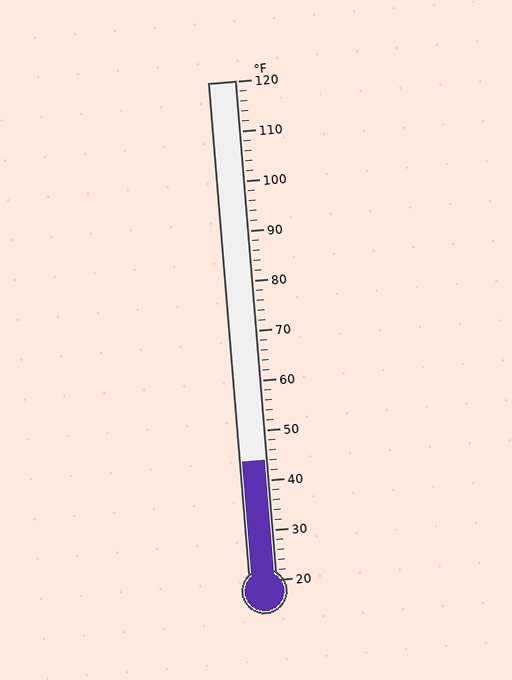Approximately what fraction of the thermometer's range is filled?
The thermometer is filled to approximately 25% of its range.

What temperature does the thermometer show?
The thermometer shows approximately 44°F.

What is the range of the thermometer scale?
The thermometer scale ranges from 20°F to 120°F.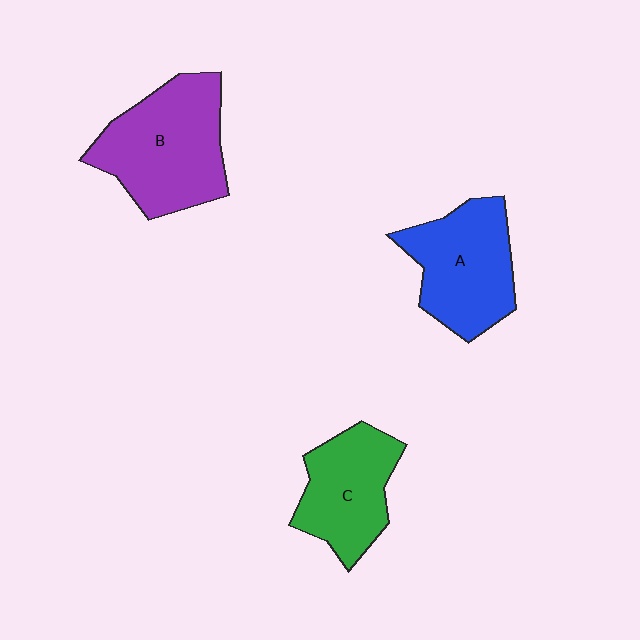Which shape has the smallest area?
Shape C (green).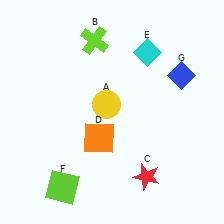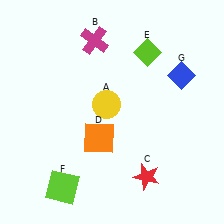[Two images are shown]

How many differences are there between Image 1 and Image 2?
There are 2 differences between the two images.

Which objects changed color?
B changed from lime to magenta. E changed from cyan to lime.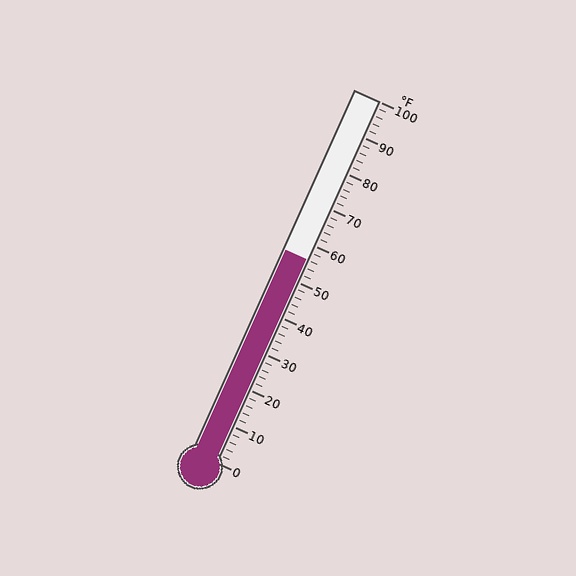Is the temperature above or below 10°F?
The temperature is above 10°F.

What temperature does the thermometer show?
The thermometer shows approximately 56°F.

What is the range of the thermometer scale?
The thermometer scale ranges from 0°F to 100°F.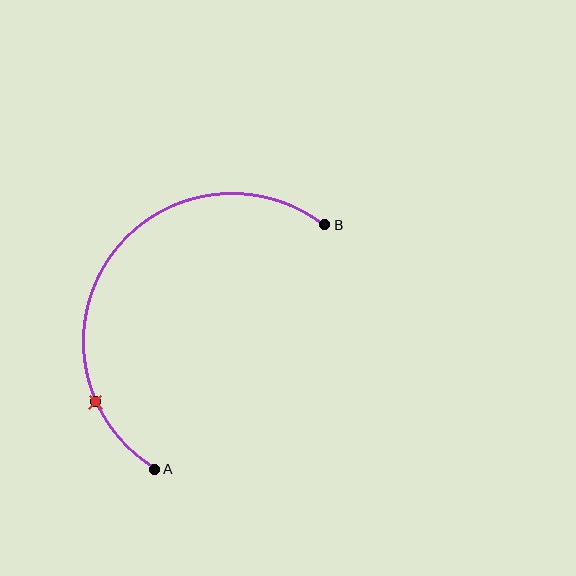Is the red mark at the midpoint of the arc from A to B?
No. The red mark lies on the arc but is closer to endpoint A. The arc midpoint would be at the point on the curve equidistant along the arc from both A and B.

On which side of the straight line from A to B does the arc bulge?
The arc bulges above and to the left of the straight line connecting A and B.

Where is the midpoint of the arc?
The arc midpoint is the point on the curve farthest from the straight line joining A and B. It sits above and to the left of that line.